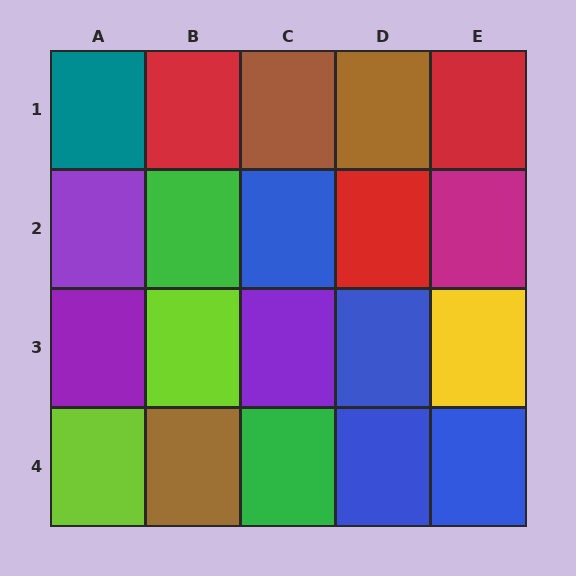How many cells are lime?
2 cells are lime.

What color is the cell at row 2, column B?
Green.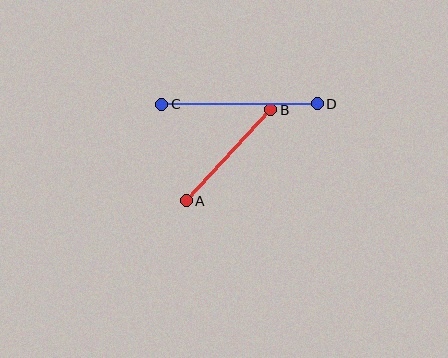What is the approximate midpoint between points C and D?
The midpoint is at approximately (239, 104) pixels.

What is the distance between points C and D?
The distance is approximately 156 pixels.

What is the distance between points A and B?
The distance is approximately 124 pixels.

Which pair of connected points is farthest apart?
Points C and D are farthest apart.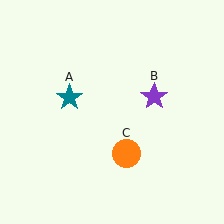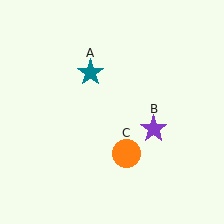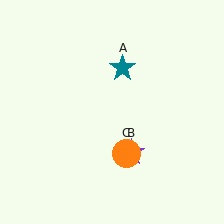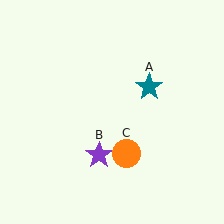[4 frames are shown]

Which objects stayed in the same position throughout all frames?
Orange circle (object C) remained stationary.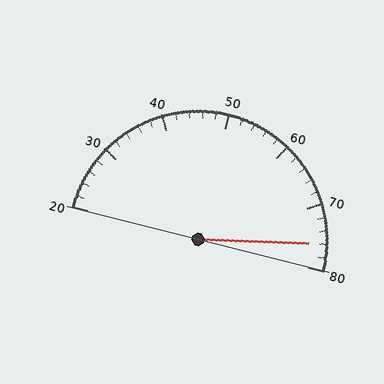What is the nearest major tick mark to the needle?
The nearest major tick mark is 80.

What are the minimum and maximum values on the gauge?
The gauge ranges from 20 to 80.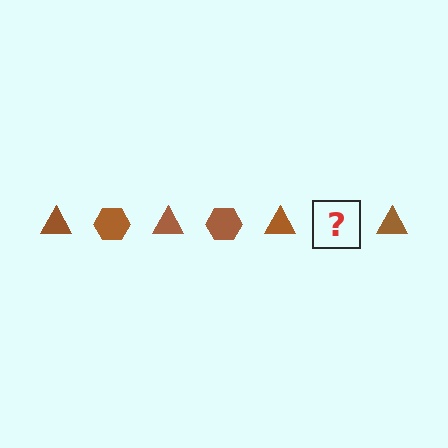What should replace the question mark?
The question mark should be replaced with a brown hexagon.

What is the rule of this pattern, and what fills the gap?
The rule is that the pattern cycles through triangle, hexagon shapes in brown. The gap should be filled with a brown hexagon.